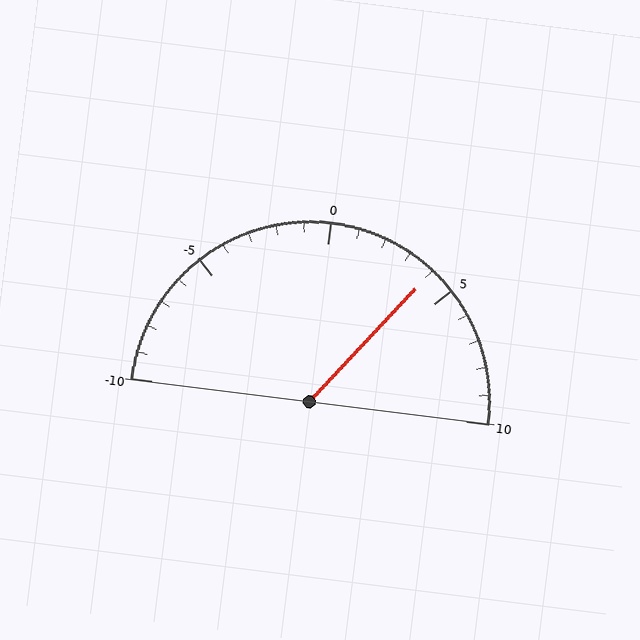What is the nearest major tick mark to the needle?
The nearest major tick mark is 5.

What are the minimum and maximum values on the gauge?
The gauge ranges from -10 to 10.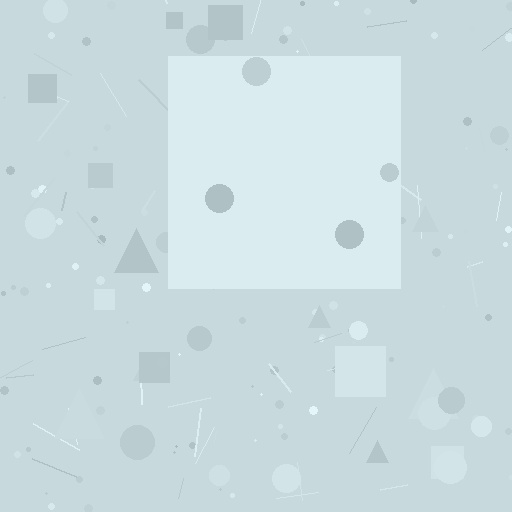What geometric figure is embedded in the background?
A square is embedded in the background.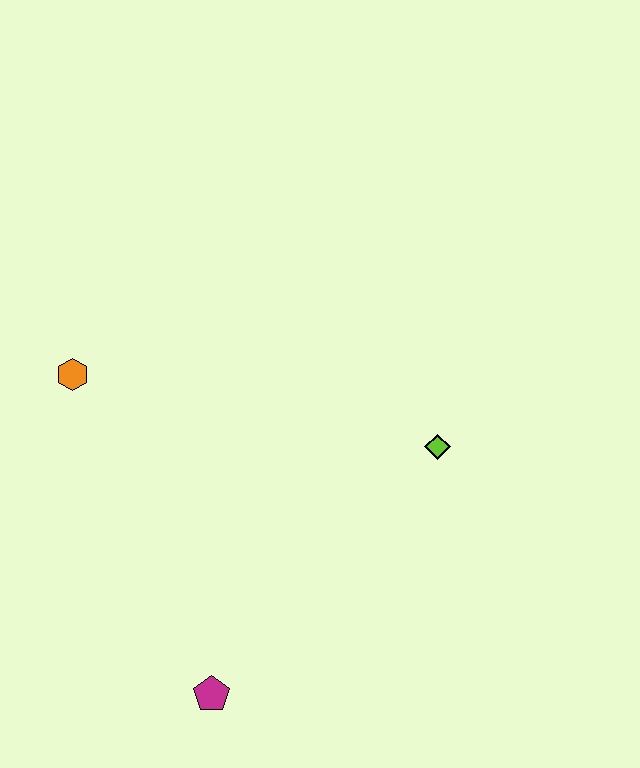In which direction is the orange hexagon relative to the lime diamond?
The orange hexagon is to the left of the lime diamond.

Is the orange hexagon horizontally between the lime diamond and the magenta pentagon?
No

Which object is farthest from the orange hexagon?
The lime diamond is farthest from the orange hexagon.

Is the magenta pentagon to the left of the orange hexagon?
No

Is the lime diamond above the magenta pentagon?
Yes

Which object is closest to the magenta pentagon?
The lime diamond is closest to the magenta pentagon.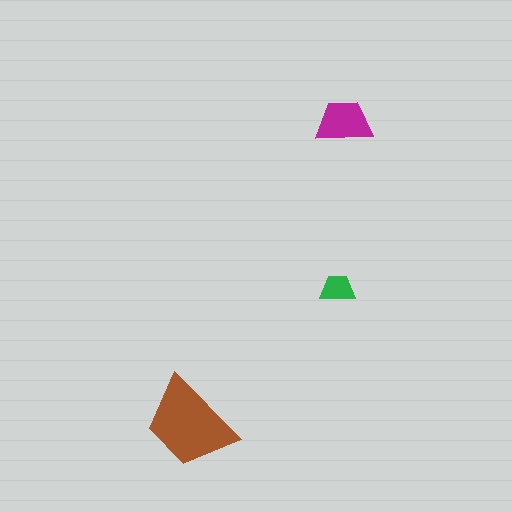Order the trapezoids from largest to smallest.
the brown one, the magenta one, the green one.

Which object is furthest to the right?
The magenta trapezoid is rightmost.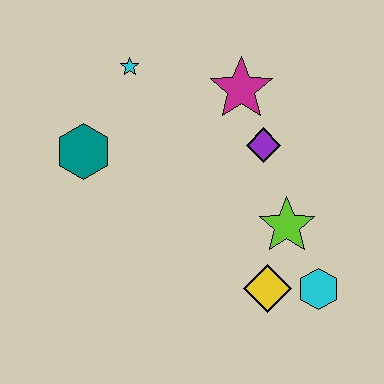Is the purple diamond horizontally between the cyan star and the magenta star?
No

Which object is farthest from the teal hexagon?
The cyan hexagon is farthest from the teal hexagon.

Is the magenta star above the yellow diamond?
Yes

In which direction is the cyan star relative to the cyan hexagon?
The cyan star is above the cyan hexagon.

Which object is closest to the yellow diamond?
The cyan hexagon is closest to the yellow diamond.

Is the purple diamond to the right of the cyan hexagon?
No